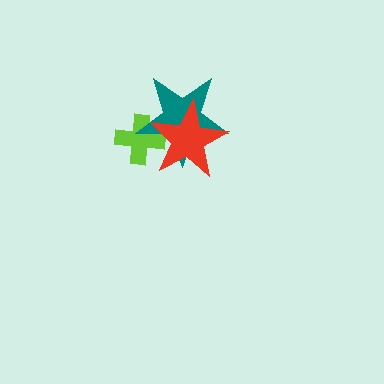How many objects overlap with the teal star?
2 objects overlap with the teal star.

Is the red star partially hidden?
No, no other shape covers it.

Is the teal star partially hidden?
Yes, it is partially covered by another shape.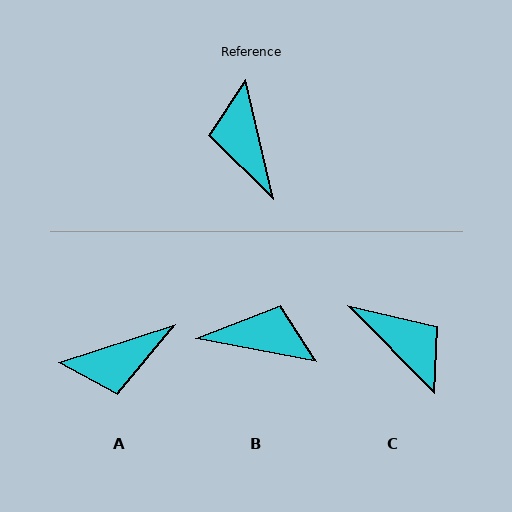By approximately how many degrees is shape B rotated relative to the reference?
Approximately 114 degrees clockwise.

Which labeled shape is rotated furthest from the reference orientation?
C, about 148 degrees away.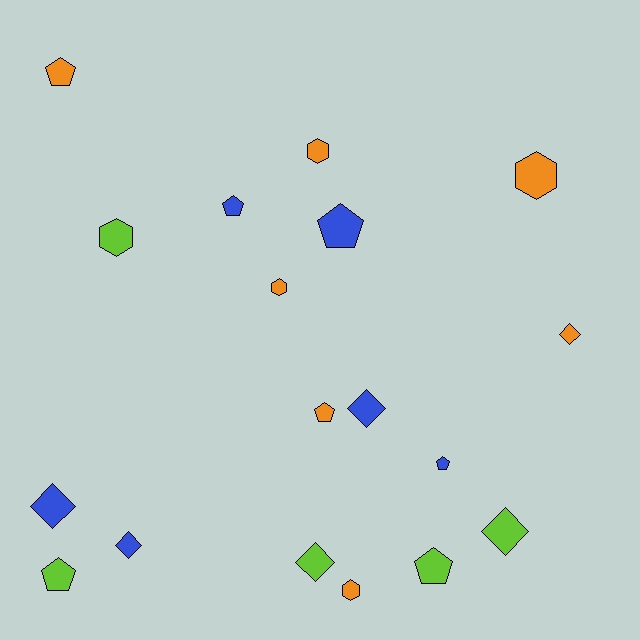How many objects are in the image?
There are 18 objects.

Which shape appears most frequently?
Pentagon, with 7 objects.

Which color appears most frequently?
Orange, with 7 objects.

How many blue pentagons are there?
There are 3 blue pentagons.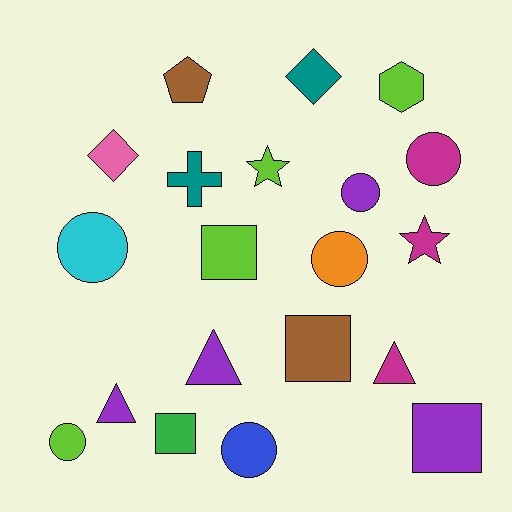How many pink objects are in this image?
There is 1 pink object.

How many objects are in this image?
There are 20 objects.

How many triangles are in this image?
There are 3 triangles.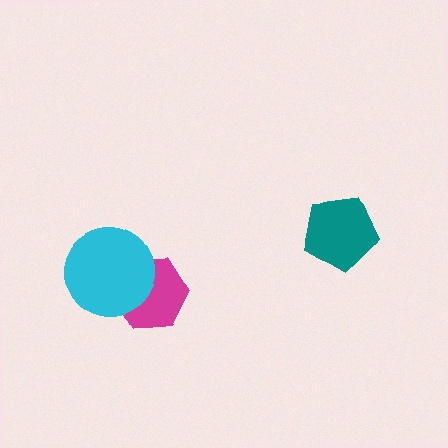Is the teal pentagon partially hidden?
No, no other shape covers it.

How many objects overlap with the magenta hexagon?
1 object overlaps with the magenta hexagon.